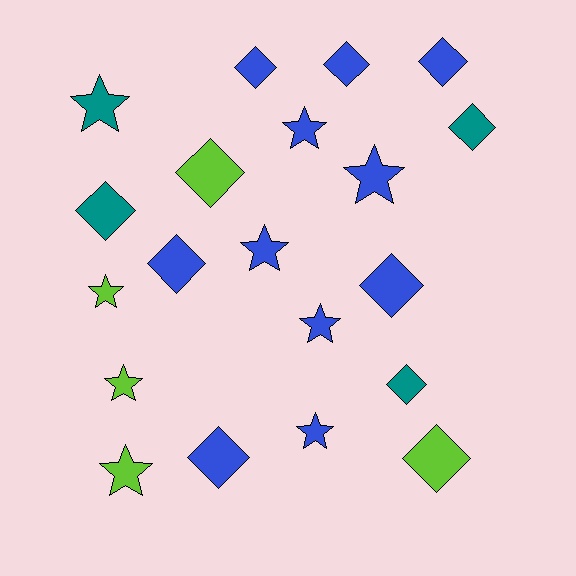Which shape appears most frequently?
Diamond, with 11 objects.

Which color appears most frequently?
Blue, with 11 objects.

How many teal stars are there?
There is 1 teal star.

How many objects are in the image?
There are 20 objects.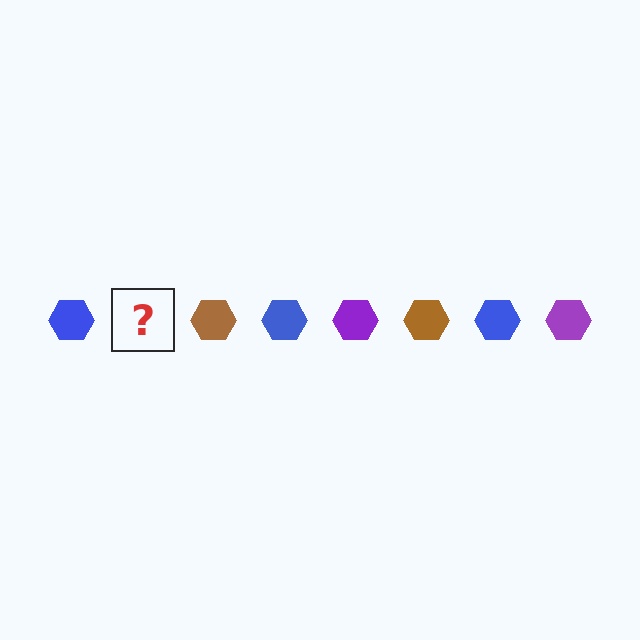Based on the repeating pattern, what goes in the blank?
The blank should be a purple hexagon.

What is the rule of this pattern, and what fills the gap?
The rule is that the pattern cycles through blue, purple, brown hexagons. The gap should be filled with a purple hexagon.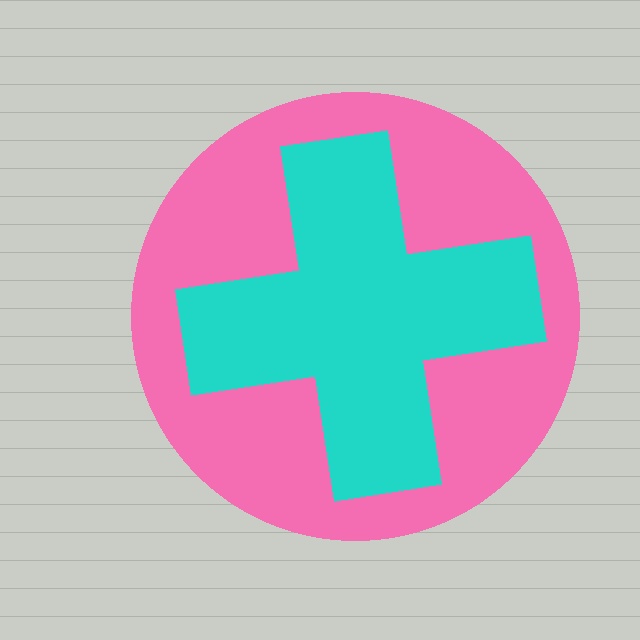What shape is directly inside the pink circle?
The cyan cross.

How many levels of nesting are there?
2.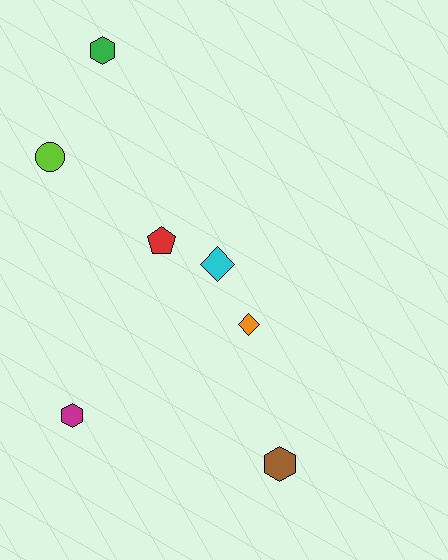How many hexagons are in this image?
There are 3 hexagons.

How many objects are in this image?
There are 7 objects.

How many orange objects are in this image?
There is 1 orange object.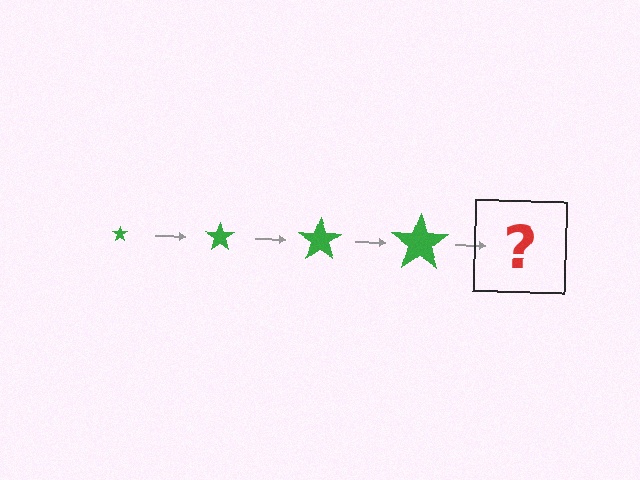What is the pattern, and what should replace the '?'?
The pattern is that the star gets progressively larger each step. The '?' should be a green star, larger than the previous one.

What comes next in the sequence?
The next element should be a green star, larger than the previous one.